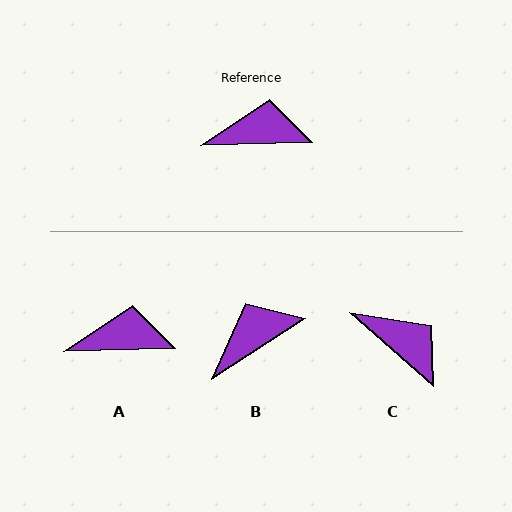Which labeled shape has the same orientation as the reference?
A.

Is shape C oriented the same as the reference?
No, it is off by about 43 degrees.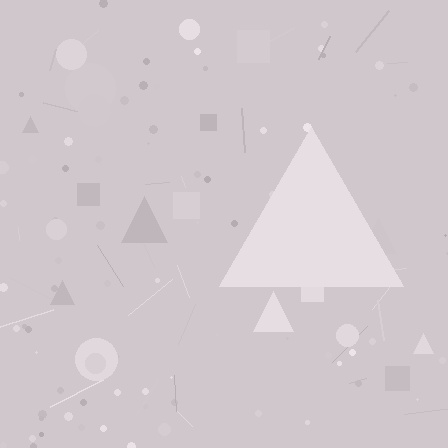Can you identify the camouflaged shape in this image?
The camouflaged shape is a triangle.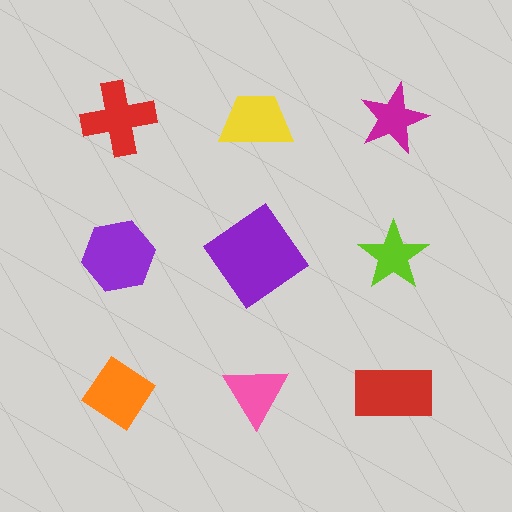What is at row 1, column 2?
A yellow trapezoid.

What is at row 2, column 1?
A purple hexagon.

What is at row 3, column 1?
An orange diamond.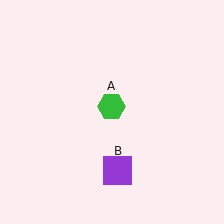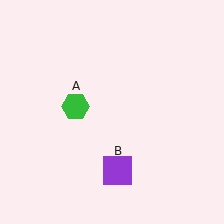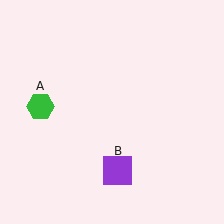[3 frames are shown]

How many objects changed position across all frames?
1 object changed position: green hexagon (object A).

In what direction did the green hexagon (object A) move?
The green hexagon (object A) moved left.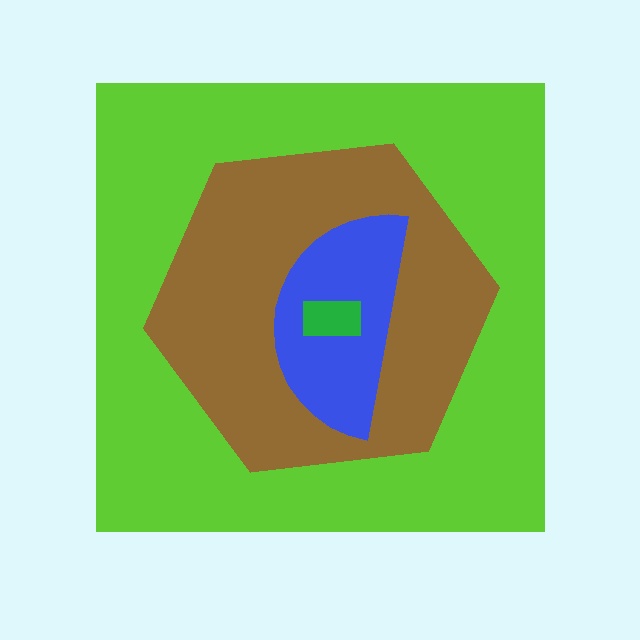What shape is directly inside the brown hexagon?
The blue semicircle.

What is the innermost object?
The green rectangle.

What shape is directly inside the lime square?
The brown hexagon.